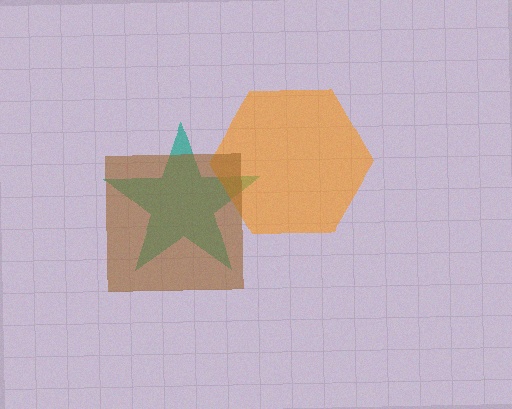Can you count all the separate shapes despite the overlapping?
Yes, there are 3 separate shapes.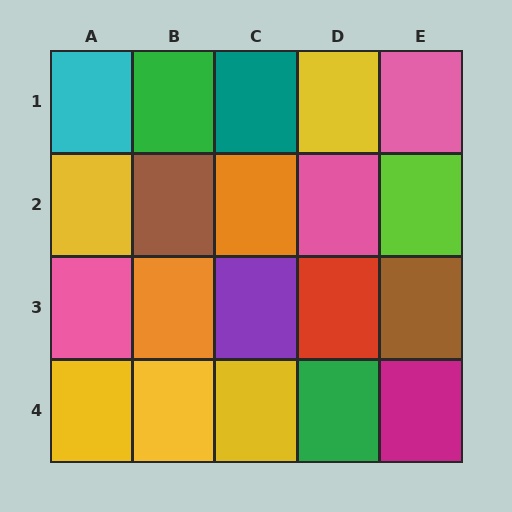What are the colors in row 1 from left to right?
Cyan, green, teal, yellow, pink.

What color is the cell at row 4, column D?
Green.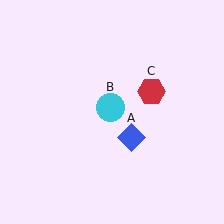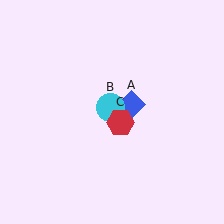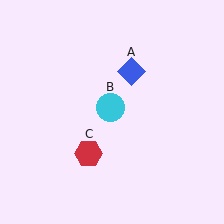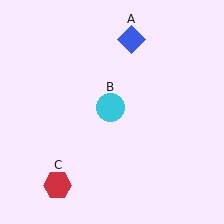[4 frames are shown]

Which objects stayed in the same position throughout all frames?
Cyan circle (object B) remained stationary.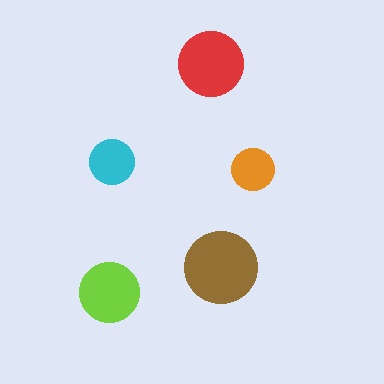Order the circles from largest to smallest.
the brown one, the red one, the lime one, the cyan one, the orange one.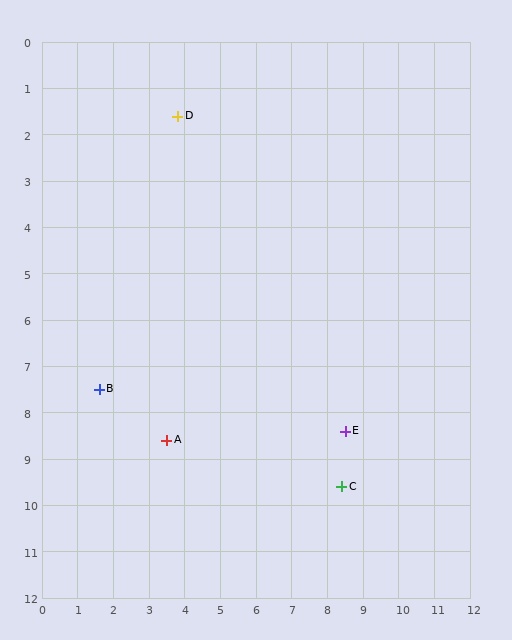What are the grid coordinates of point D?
Point D is at approximately (3.8, 1.6).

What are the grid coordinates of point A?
Point A is at approximately (3.5, 8.6).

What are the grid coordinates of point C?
Point C is at approximately (8.4, 9.6).